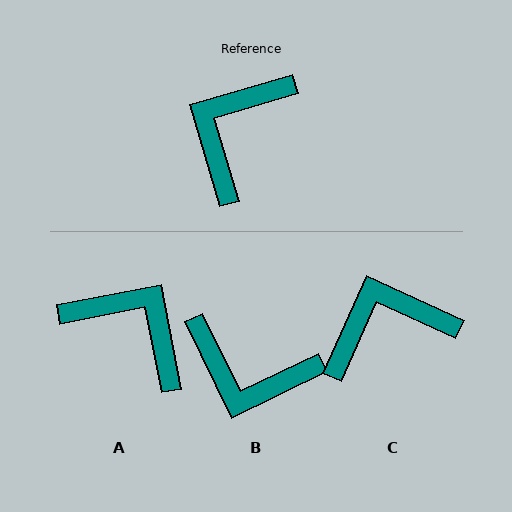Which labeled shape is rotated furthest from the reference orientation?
B, about 100 degrees away.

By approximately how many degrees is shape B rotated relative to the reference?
Approximately 100 degrees counter-clockwise.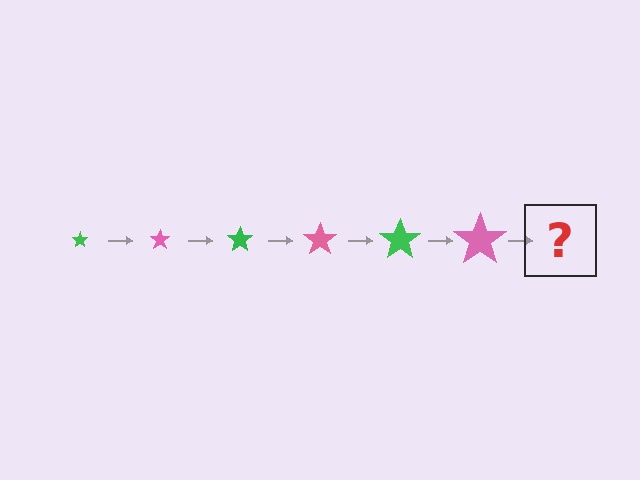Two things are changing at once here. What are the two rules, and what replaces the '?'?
The two rules are that the star grows larger each step and the color cycles through green and pink. The '?' should be a green star, larger than the previous one.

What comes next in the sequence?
The next element should be a green star, larger than the previous one.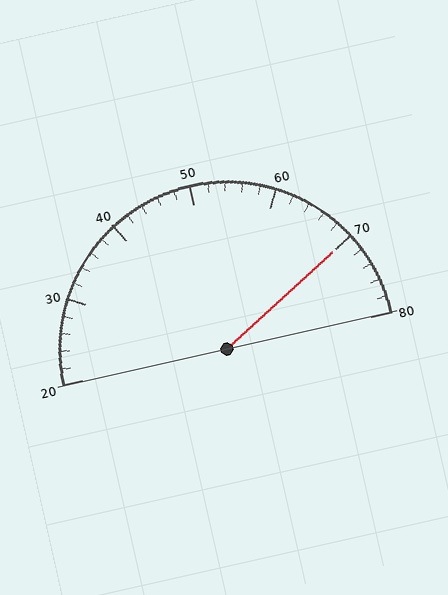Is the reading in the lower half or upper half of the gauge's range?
The reading is in the upper half of the range (20 to 80).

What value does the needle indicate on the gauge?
The needle indicates approximately 70.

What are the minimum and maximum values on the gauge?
The gauge ranges from 20 to 80.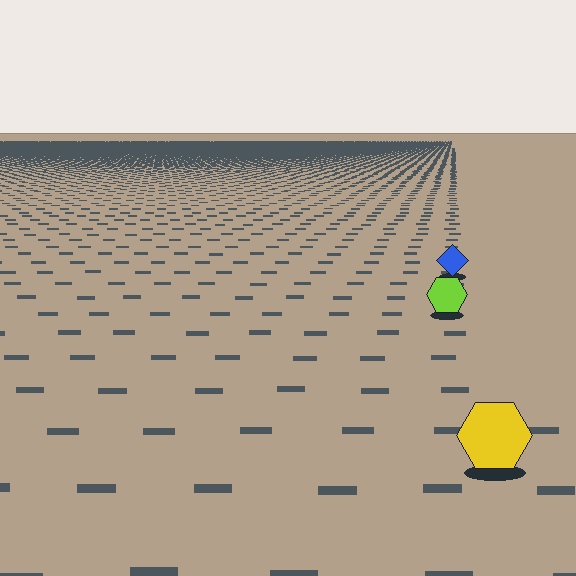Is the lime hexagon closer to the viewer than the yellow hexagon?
No. The yellow hexagon is closer — you can tell from the texture gradient: the ground texture is coarser near it.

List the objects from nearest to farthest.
From nearest to farthest: the yellow hexagon, the lime hexagon, the blue diamond.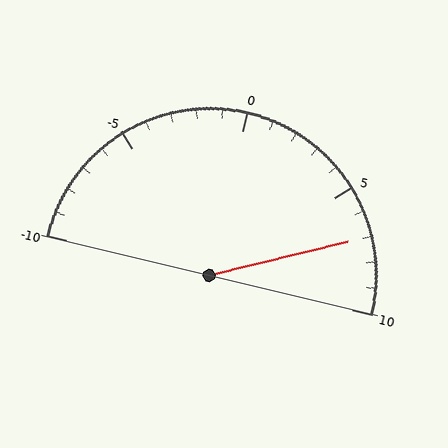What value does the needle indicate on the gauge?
The needle indicates approximately 7.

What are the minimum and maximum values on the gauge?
The gauge ranges from -10 to 10.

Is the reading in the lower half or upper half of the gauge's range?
The reading is in the upper half of the range (-10 to 10).